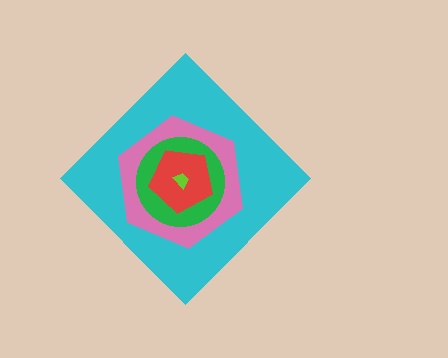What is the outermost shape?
The cyan diamond.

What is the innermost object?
The lime trapezoid.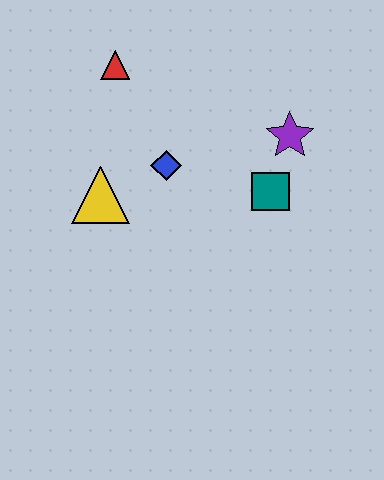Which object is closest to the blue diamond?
The yellow triangle is closest to the blue diamond.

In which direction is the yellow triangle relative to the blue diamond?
The yellow triangle is to the left of the blue diamond.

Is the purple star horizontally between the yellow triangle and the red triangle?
No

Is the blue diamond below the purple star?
Yes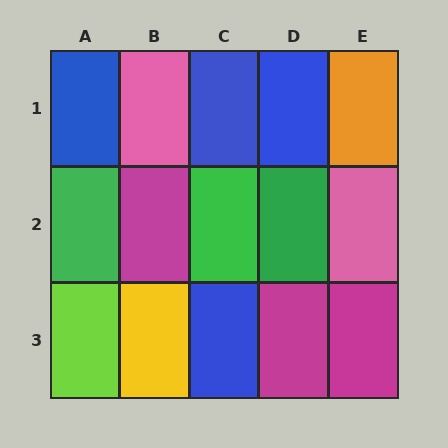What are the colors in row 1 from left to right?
Blue, pink, blue, blue, orange.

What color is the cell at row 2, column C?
Green.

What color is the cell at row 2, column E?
Pink.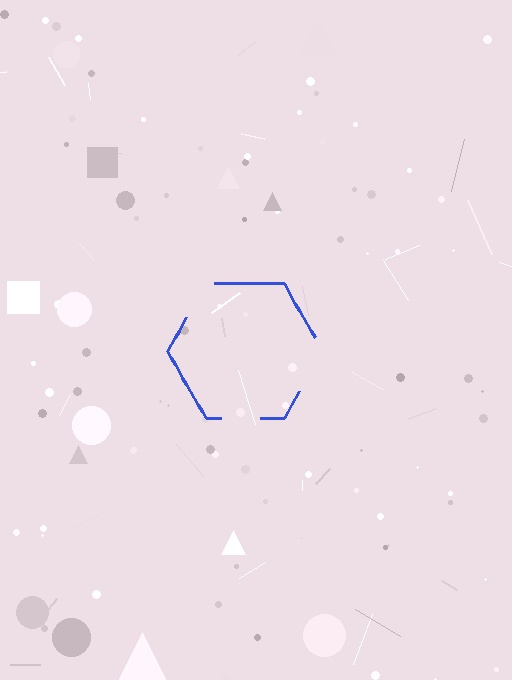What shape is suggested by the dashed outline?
The dashed outline suggests a hexagon.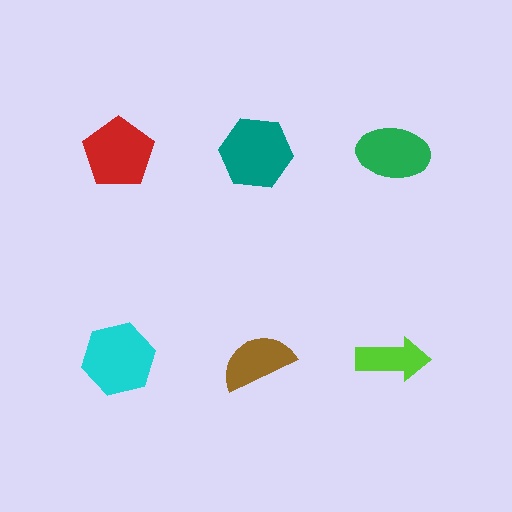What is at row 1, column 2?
A teal hexagon.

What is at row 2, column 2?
A brown semicircle.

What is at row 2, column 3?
A lime arrow.